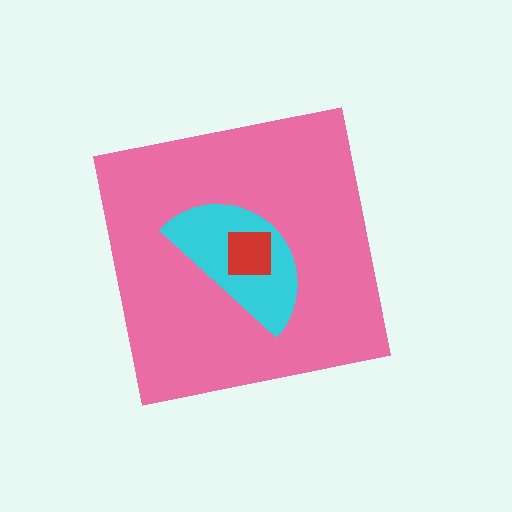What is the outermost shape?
The pink square.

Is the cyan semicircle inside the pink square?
Yes.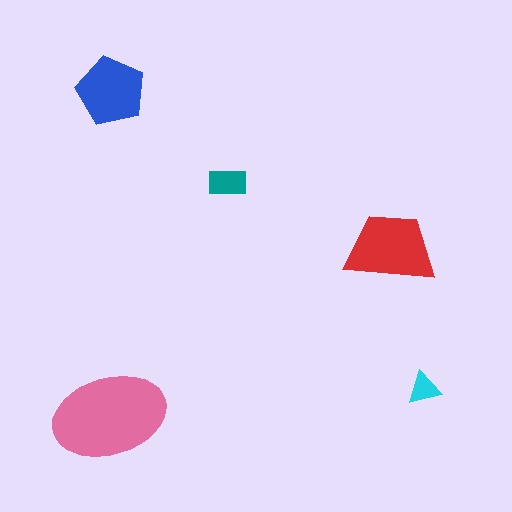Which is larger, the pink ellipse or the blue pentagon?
The pink ellipse.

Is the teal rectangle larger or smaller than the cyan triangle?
Larger.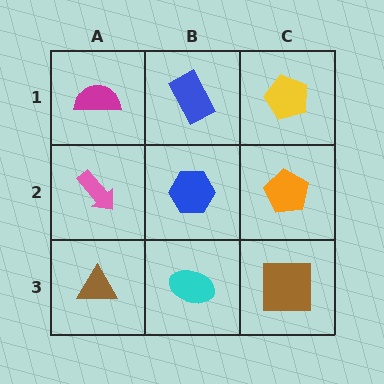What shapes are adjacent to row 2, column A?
A magenta semicircle (row 1, column A), a brown triangle (row 3, column A), a blue hexagon (row 2, column B).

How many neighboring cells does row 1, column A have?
2.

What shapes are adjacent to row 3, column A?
A pink arrow (row 2, column A), a cyan ellipse (row 3, column B).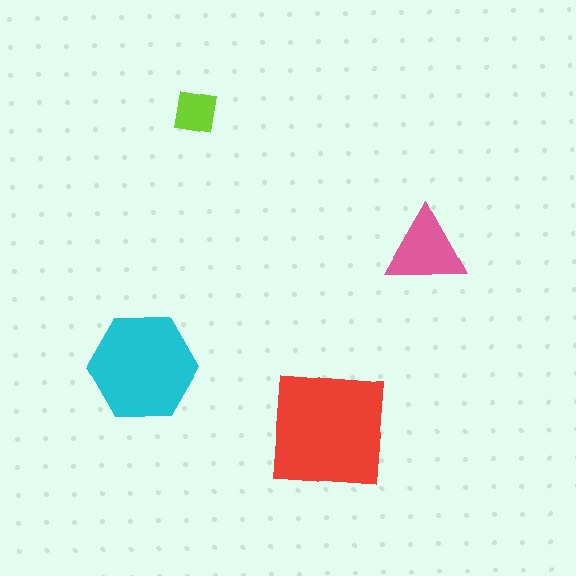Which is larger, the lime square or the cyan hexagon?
The cyan hexagon.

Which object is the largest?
The red square.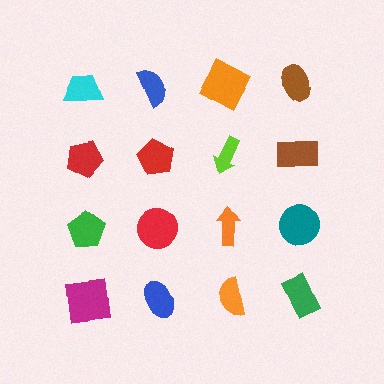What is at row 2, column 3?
A lime arrow.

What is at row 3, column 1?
A green pentagon.